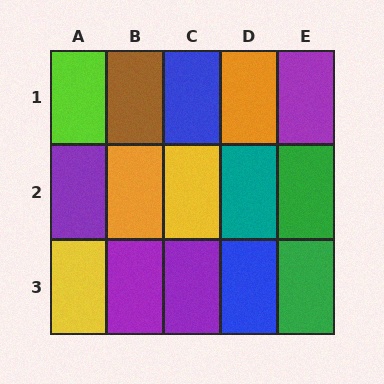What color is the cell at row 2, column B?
Orange.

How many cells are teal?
1 cell is teal.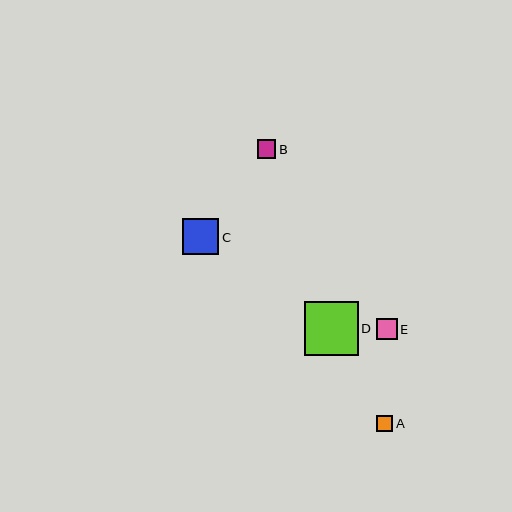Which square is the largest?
Square D is the largest with a size of approximately 54 pixels.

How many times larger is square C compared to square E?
Square C is approximately 1.7 times the size of square E.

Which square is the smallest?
Square A is the smallest with a size of approximately 16 pixels.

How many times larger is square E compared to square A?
Square E is approximately 1.3 times the size of square A.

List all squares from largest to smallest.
From largest to smallest: D, C, E, B, A.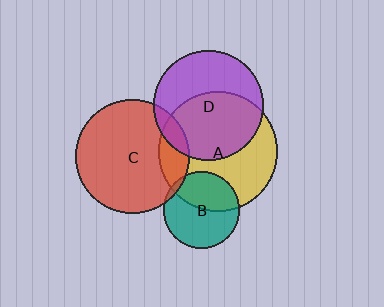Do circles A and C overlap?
Yes.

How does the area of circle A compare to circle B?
Approximately 2.4 times.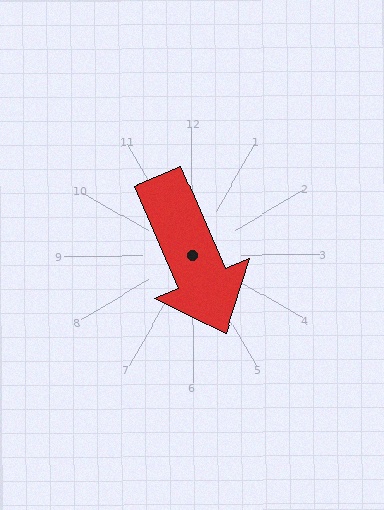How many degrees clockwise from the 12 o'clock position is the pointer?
Approximately 157 degrees.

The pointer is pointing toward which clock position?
Roughly 5 o'clock.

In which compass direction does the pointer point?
Southeast.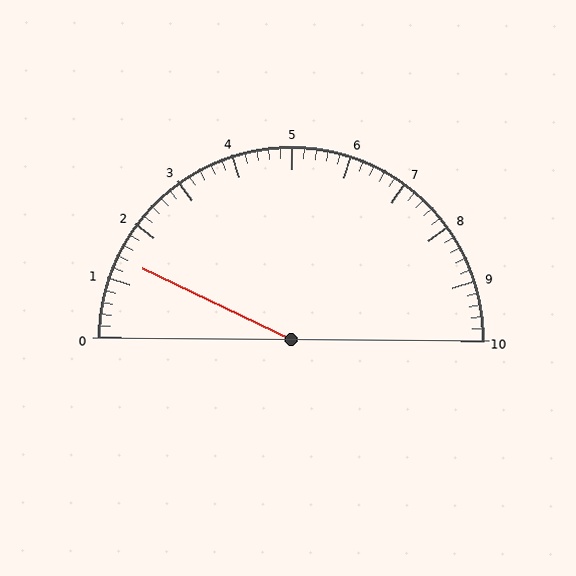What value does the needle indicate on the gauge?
The needle indicates approximately 1.4.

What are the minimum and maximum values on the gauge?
The gauge ranges from 0 to 10.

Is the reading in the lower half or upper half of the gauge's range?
The reading is in the lower half of the range (0 to 10).